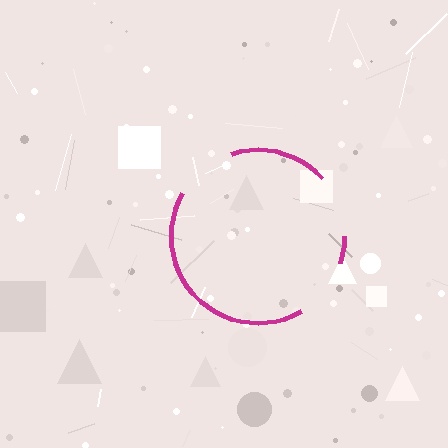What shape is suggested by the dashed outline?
The dashed outline suggests a circle.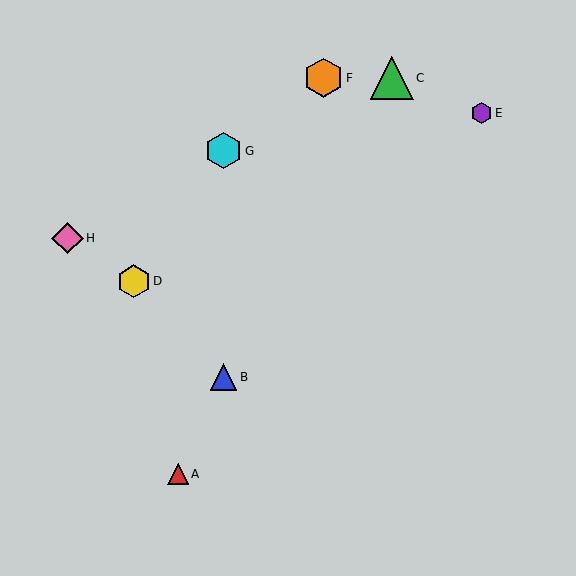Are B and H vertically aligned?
No, B is at x≈223 and H is at x≈67.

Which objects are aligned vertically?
Objects B, G are aligned vertically.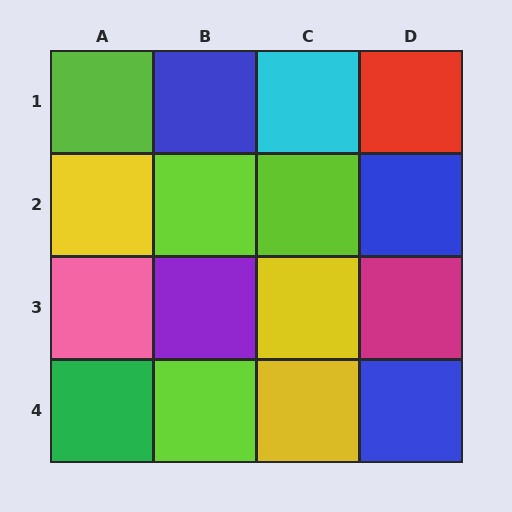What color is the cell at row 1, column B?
Blue.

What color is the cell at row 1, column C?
Cyan.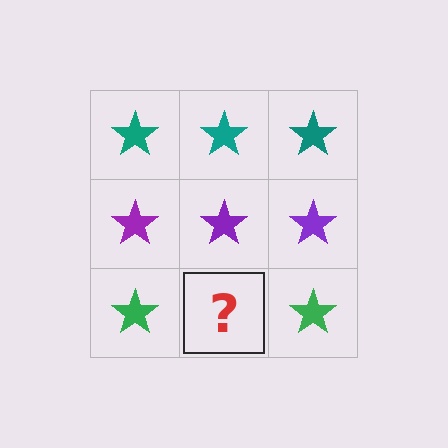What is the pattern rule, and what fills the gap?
The rule is that each row has a consistent color. The gap should be filled with a green star.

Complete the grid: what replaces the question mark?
The question mark should be replaced with a green star.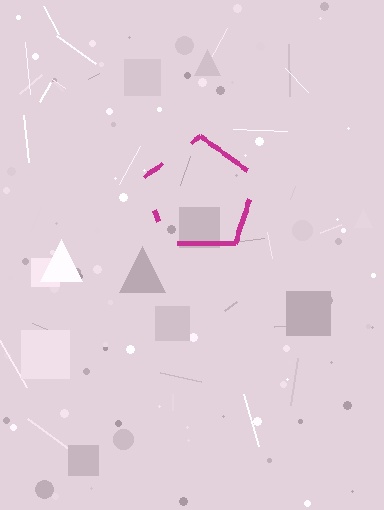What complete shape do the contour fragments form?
The contour fragments form a pentagon.